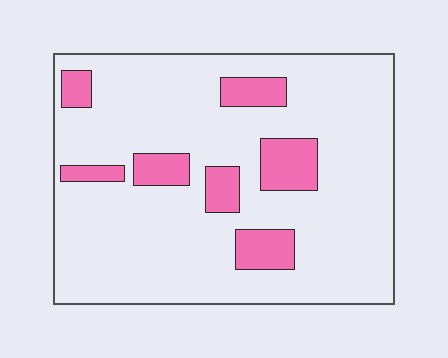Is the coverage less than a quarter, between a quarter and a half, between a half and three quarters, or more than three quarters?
Less than a quarter.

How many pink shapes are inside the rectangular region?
7.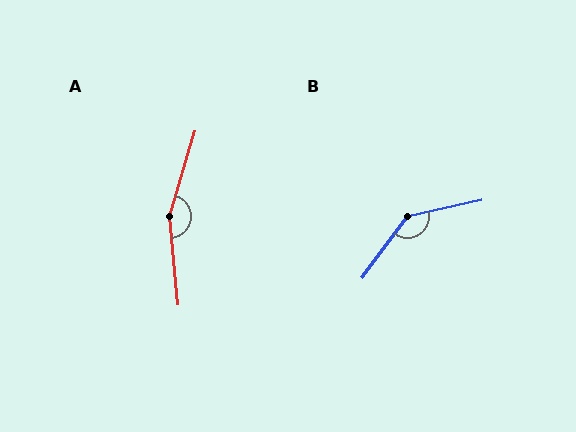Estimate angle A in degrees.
Approximately 158 degrees.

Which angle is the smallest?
B, at approximately 139 degrees.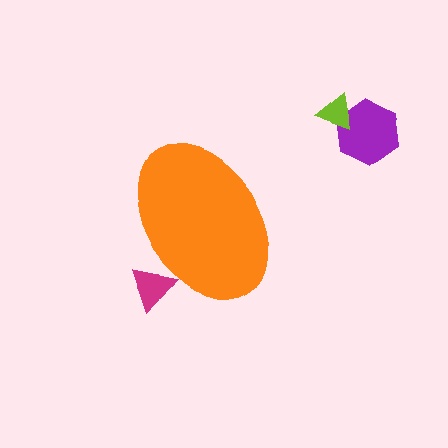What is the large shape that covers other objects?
An orange ellipse.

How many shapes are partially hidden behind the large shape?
1 shape is partially hidden.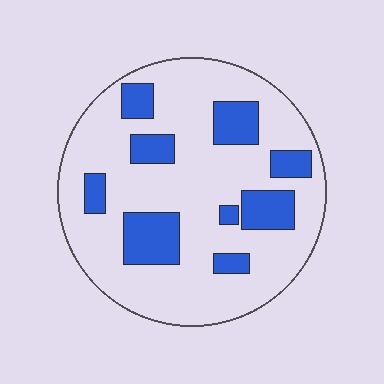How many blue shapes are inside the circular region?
9.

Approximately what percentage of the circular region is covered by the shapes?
Approximately 25%.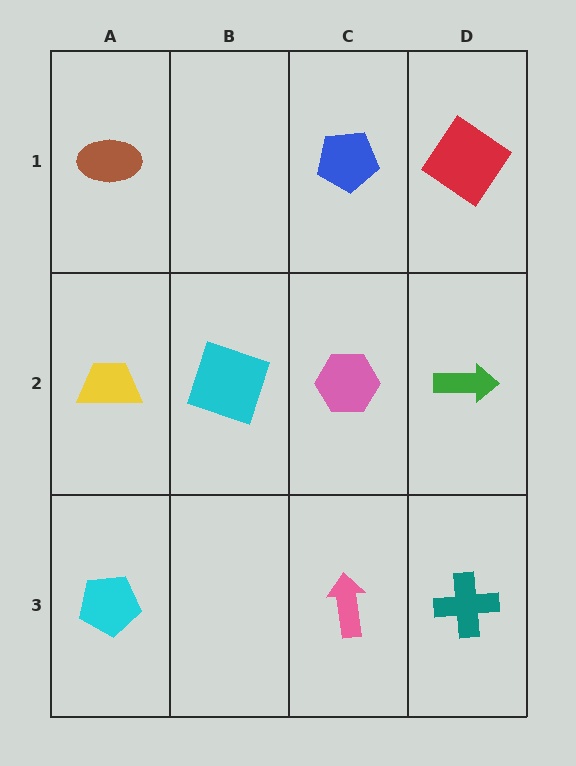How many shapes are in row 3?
3 shapes.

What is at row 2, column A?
A yellow trapezoid.